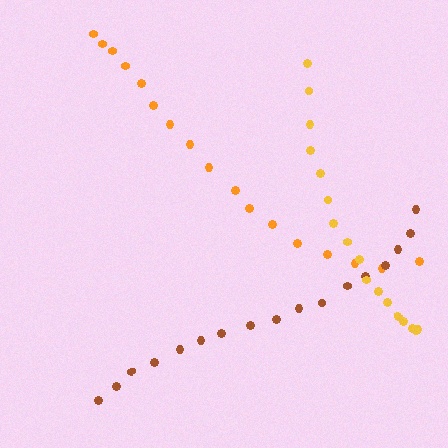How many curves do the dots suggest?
There are 3 distinct paths.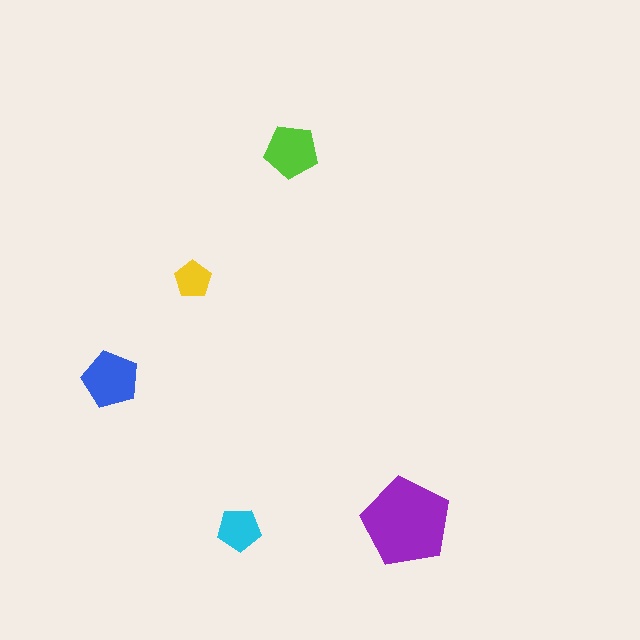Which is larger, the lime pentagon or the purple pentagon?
The purple one.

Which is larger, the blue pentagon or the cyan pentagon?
The blue one.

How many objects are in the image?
There are 5 objects in the image.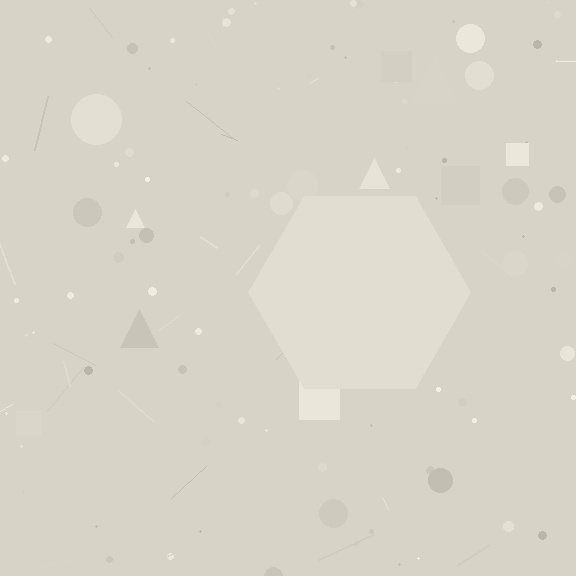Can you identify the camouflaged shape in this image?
The camouflaged shape is a hexagon.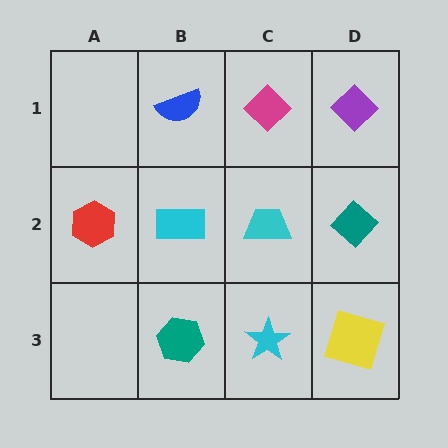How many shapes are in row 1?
3 shapes.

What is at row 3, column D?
A yellow square.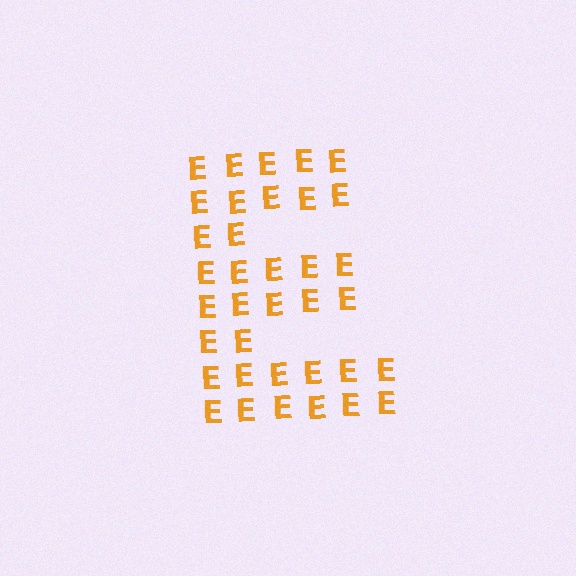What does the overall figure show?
The overall figure shows the letter E.